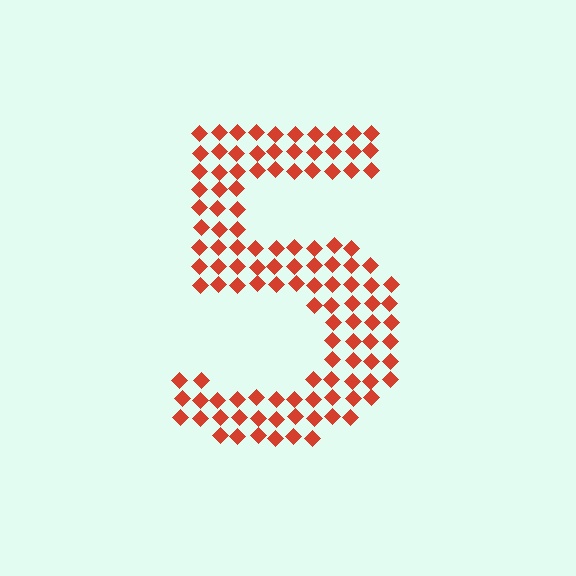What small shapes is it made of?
It is made of small diamonds.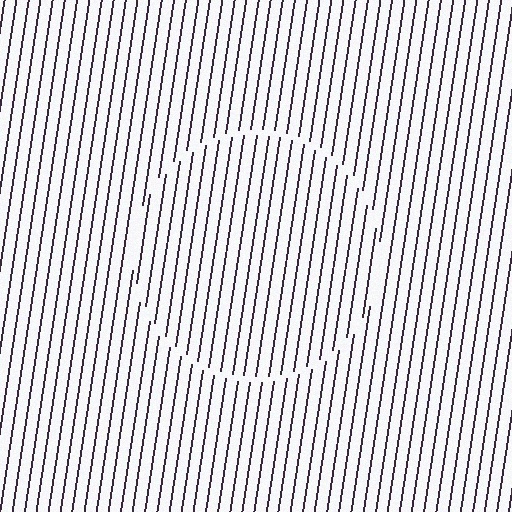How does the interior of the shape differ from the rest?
The interior of the shape contains the same grating, shifted by half a period — the contour is defined by the phase discontinuity where line-ends from the inner and outer gratings abut.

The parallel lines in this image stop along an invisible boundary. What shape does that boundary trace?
An illusory circle. The interior of the shape contains the same grating, shifted by half a period — the contour is defined by the phase discontinuity where line-ends from the inner and outer gratings abut.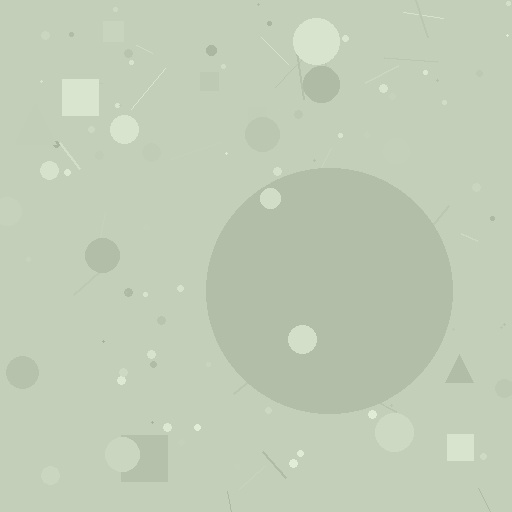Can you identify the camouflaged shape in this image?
The camouflaged shape is a circle.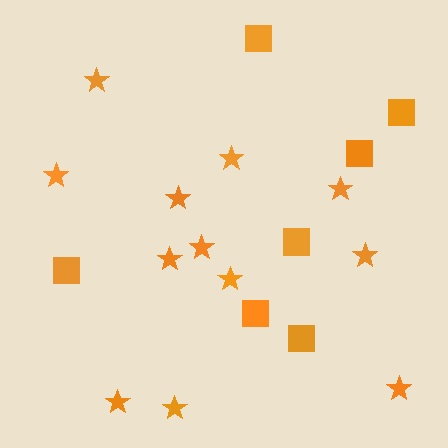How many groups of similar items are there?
There are 2 groups: one group of squares (7) and one group of stars (12).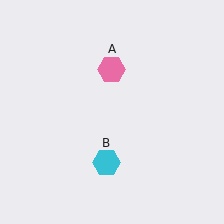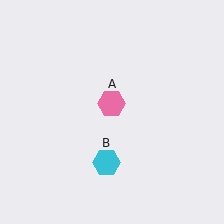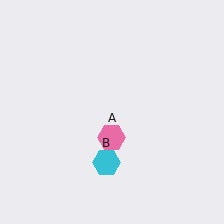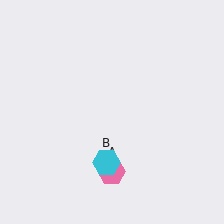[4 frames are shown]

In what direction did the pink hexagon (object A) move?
The pink hexagon (object A) moved down.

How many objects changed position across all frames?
1 object changed position: pink hexagon (object A).